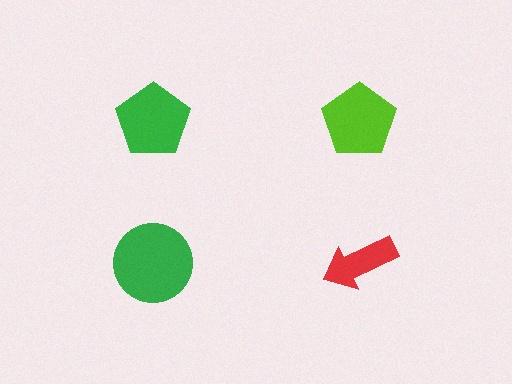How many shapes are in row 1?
2 shapes.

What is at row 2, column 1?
A green circle.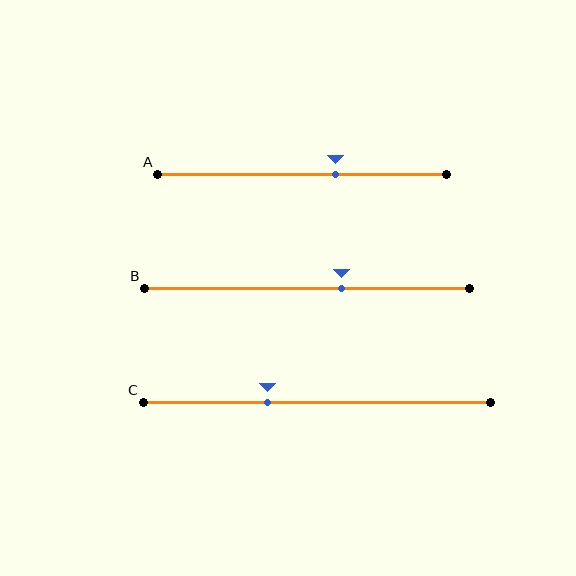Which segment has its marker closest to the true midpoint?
Segment B has its marker closest to the true midpoint.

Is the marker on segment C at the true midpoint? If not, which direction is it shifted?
No, the marker on segment C is shifted to the left by about 14% of the segment length.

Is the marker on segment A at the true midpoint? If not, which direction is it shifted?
No, the marker on segment A is shifted to the right by about 12% of the segment length.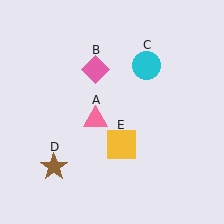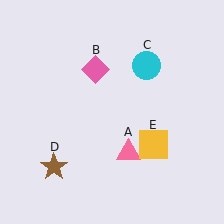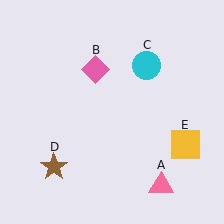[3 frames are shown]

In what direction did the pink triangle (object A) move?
The pink triangle (object A) moved down and to the right.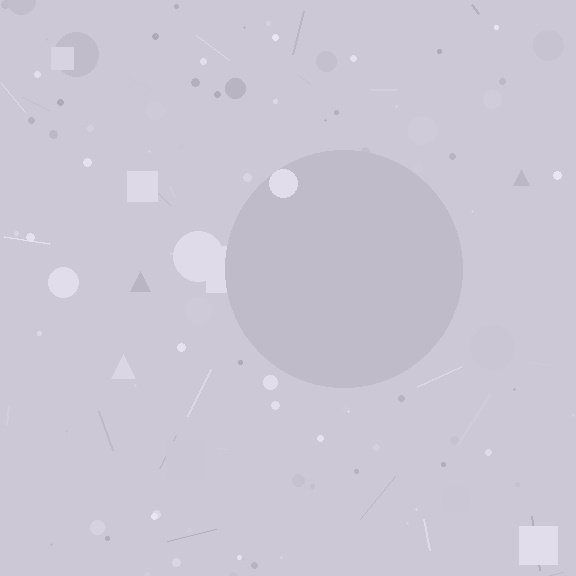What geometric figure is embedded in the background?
A circle is embedded in the background.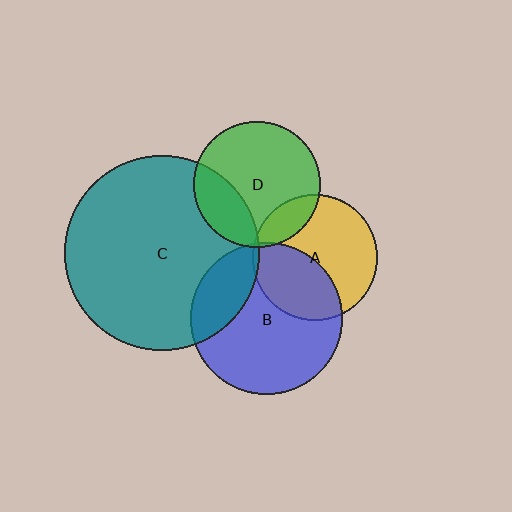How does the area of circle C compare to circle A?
Approximately 2.4 times.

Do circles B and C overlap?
Yes.